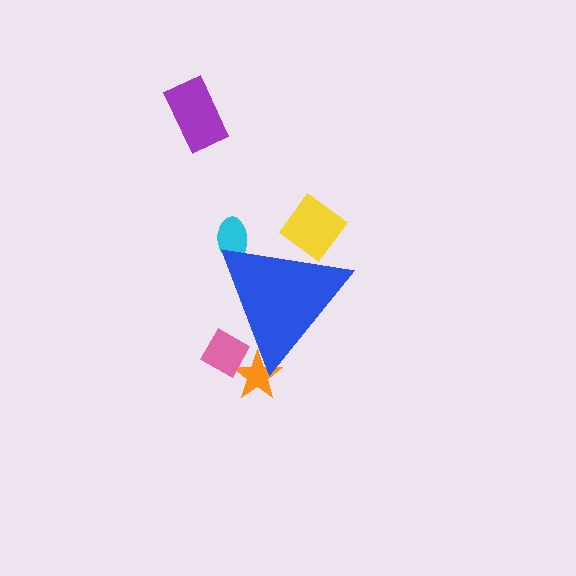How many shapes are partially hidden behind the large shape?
4 shapes are partially hidden.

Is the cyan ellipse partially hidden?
Yes, the cyan ellipse is partially hidden behind the blue triangle.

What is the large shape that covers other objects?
A blue triangle.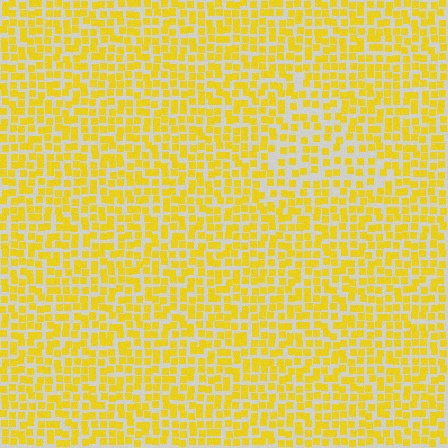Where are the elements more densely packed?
The elements are more densely packed outside the triangle boundary.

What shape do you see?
I see a triangle.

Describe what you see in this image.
The image contains small yellow elements arranged at two different densities. A triangle-shaped region is visible where the elements are less densely packed than the surrounding area.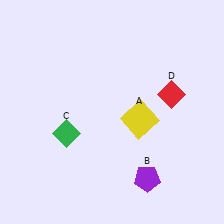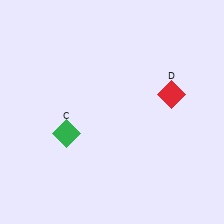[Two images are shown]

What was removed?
The yellow square (A), the purple pentagon (B) were removed in Image 2.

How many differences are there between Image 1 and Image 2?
There are 2 differences between the two images.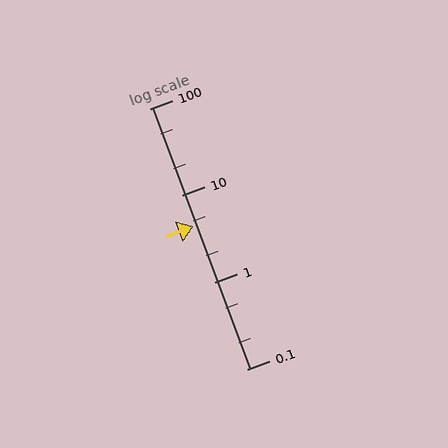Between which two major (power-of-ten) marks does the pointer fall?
The pointer is between 1 and 10.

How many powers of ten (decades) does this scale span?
The scale spans 3 decades, from 0.1 to 100.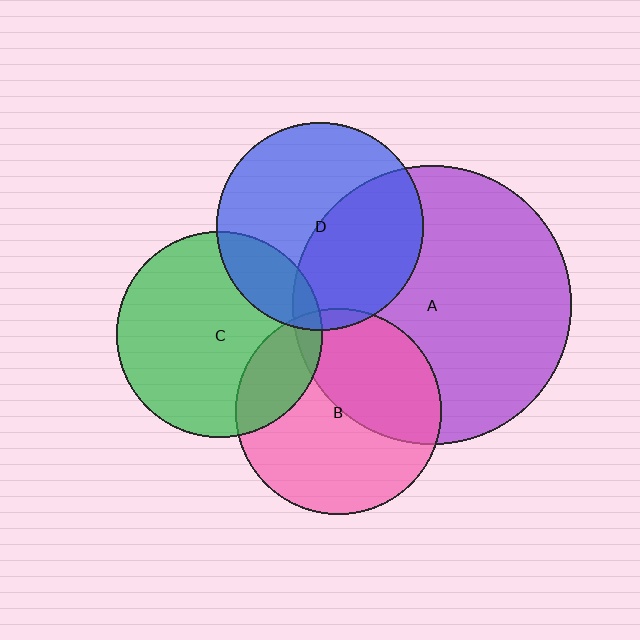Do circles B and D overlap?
Yes.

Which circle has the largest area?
Circle A (purple).